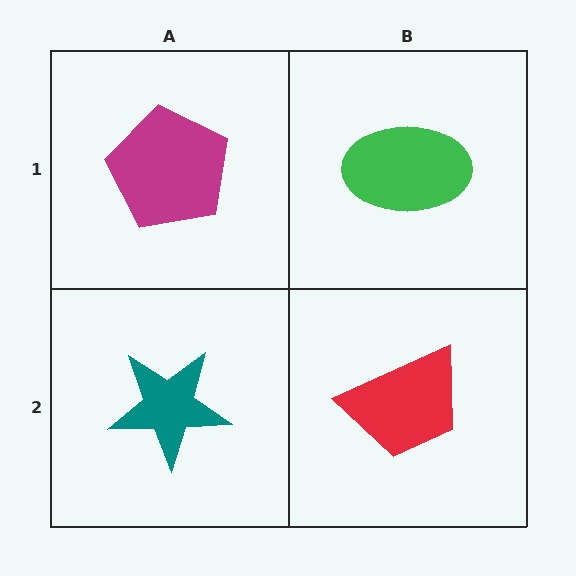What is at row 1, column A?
A magenta pentagon.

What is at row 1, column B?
A green ellipse.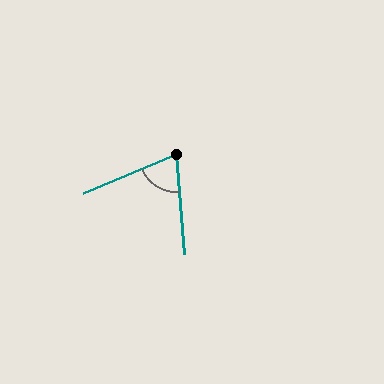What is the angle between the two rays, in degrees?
Approximately 71 degrees.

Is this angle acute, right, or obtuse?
It is acute.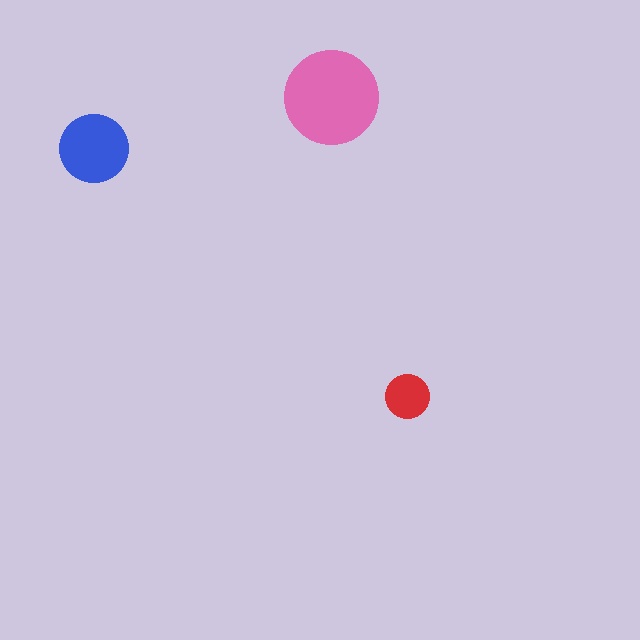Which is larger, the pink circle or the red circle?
The pink one.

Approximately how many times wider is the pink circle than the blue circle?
About 1.5 times wider.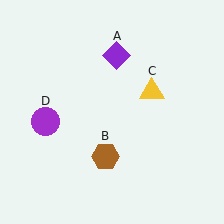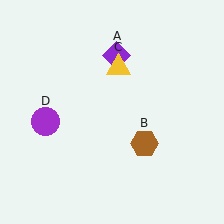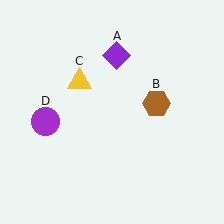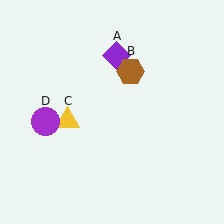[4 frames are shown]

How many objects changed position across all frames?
2 objects changed position: brown hexagon (object B), yellow triangle (object C).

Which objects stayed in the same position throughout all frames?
Purple diamond (object A) and purple circle (object D) remained stationary.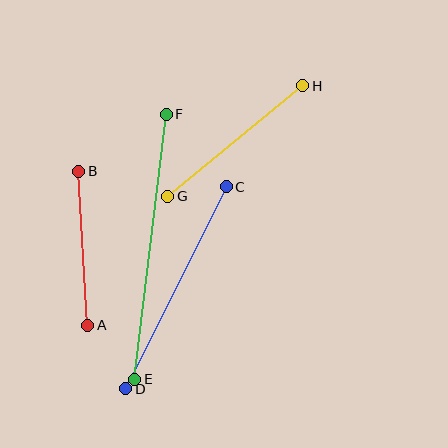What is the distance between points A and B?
The distance is approximately 154 pixels.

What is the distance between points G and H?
The distance is approximately 175 pixels.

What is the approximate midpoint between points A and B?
The midpoint is at approximately (83, 248) pixels.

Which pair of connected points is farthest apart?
Points E and F are farthest apart.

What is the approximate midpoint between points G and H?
The midpoint is at approximately (235, 141) pixels.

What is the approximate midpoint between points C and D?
The midpoint is at approximately (176, 288) pixels.